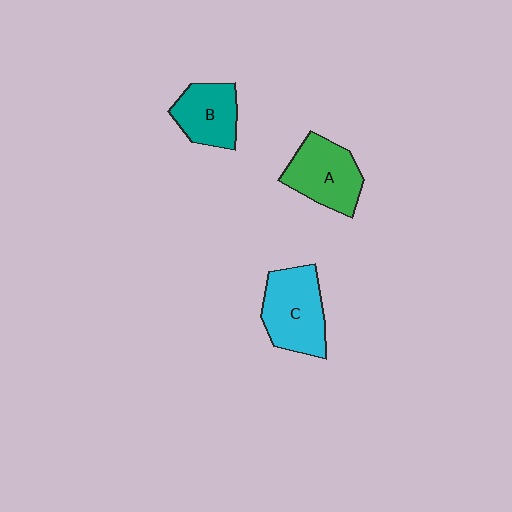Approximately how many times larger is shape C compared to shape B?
Approximately 1.3 times.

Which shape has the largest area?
Shape C (cyan).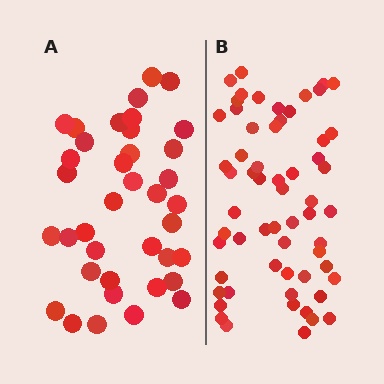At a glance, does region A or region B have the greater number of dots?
Region B (the right region) has more dots.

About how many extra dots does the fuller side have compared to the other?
Region B has approximately 20 more dots than region A.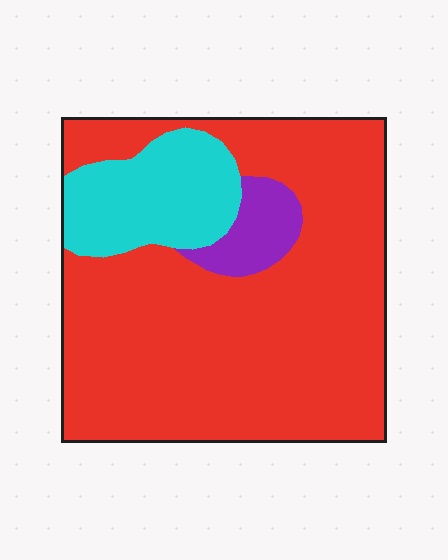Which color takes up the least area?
Purple, at roughly 5%.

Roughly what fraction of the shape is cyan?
Cyan takes up about one sixth (1/6) of the shape.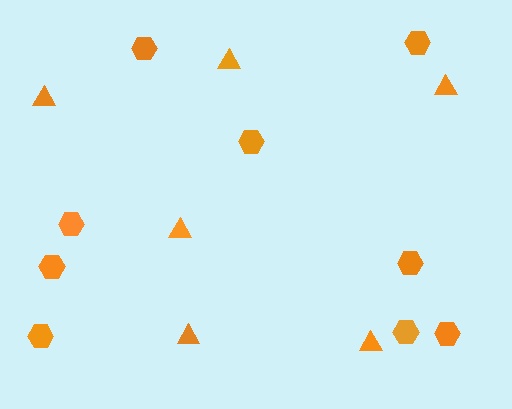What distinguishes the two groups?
There are 2 groups: one group of hexagons (9) and one group of triangles (6).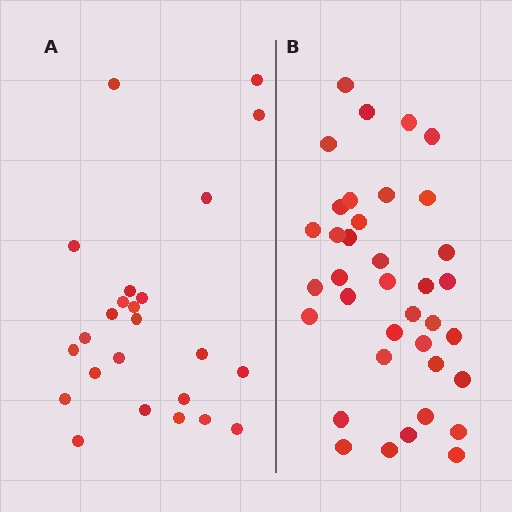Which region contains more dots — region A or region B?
Region B (the right region) has more dots.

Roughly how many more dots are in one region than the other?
Region B has approximately 15 more dots than region A.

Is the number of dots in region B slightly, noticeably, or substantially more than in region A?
Region B has substantially more. The ratio is roughly 1.5 to 1.